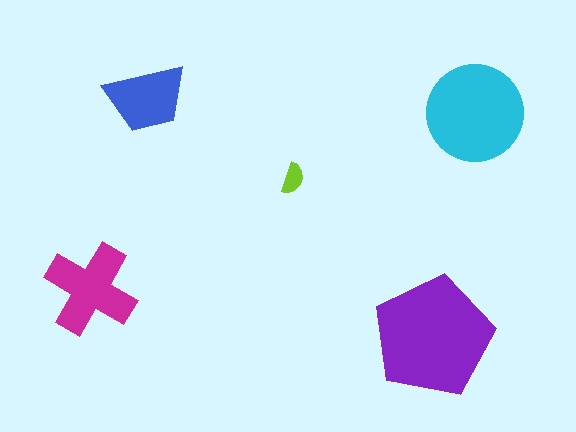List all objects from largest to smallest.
The purple pentagon, the cyan circle, the magenta cross, the blue trapezoid, the lime semicircle.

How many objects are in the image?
There are 5 objects in the image.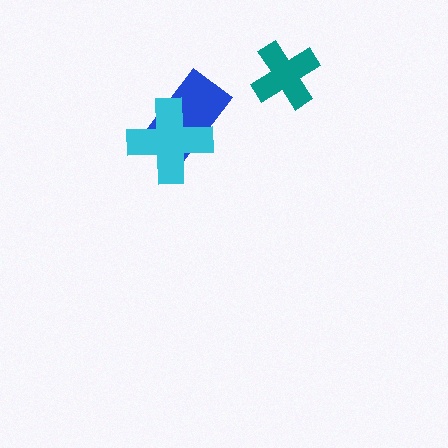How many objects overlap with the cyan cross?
1 object overlaps with the cyan cross.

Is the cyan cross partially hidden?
No, no other shape covers it.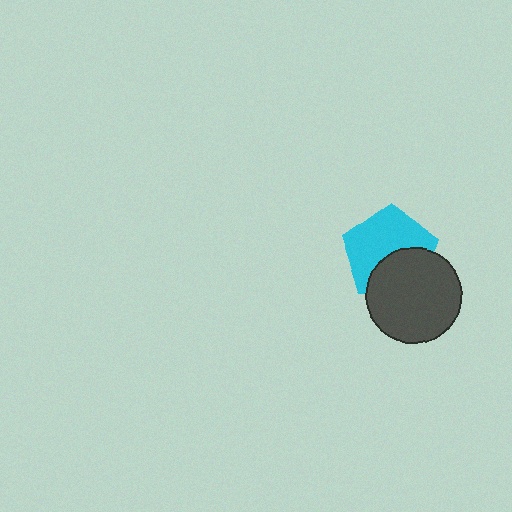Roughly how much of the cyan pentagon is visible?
About half of it is visible (roughly 61%).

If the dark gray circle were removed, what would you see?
You would see the complete cyan pentagon.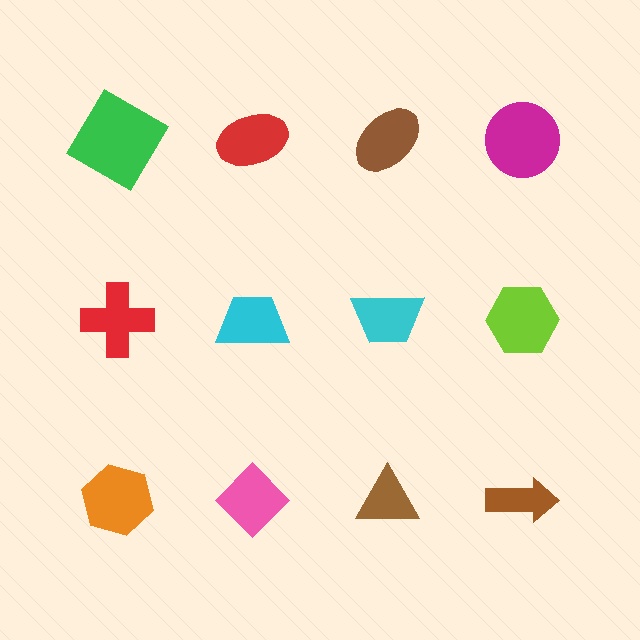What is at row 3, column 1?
An orange hexagon.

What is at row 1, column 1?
A green diamond.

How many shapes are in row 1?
4 shapes.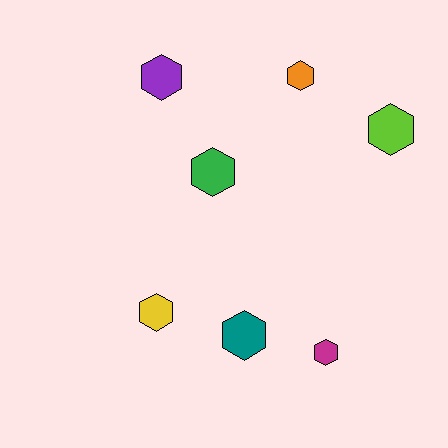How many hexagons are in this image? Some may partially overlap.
There are 7 hexagons.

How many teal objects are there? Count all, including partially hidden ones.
There is 1 teal object.